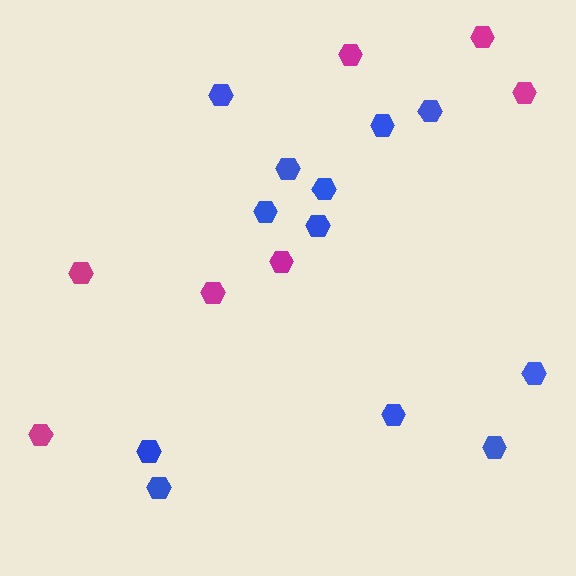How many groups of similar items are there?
There are 2 groups: one group of magenta hexagons (7) and one group of blue hexagons (12).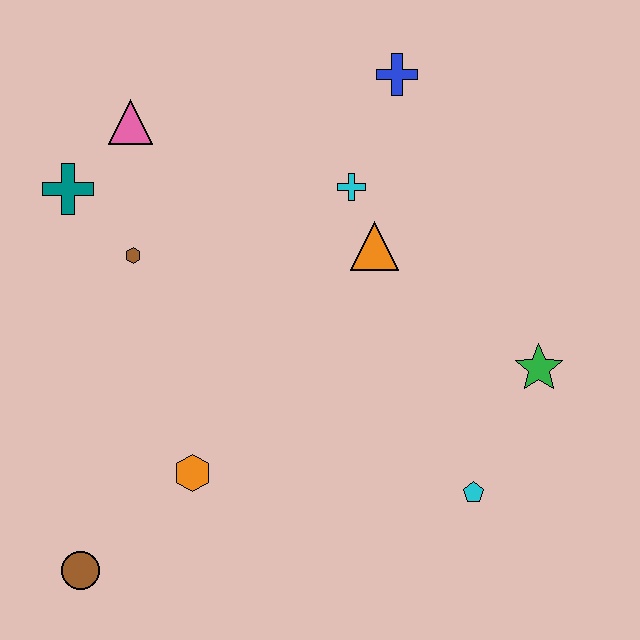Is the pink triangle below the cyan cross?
No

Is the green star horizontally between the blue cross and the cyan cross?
No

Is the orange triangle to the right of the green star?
No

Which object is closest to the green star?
The cyan pentagon is closest to the green star.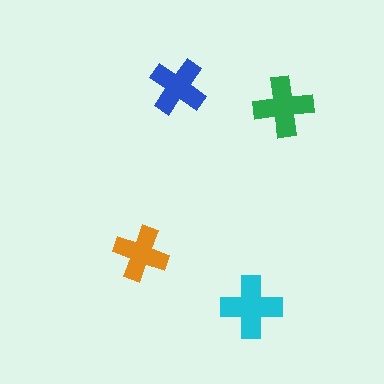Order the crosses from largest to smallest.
the cyan one, the green one, the blue one, the orange one.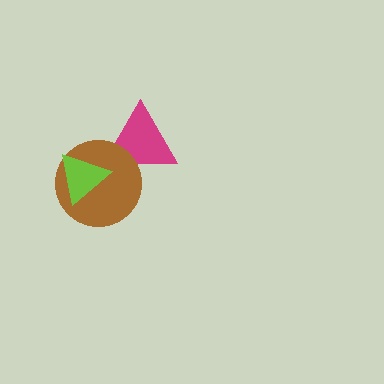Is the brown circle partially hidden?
Yes, it is partially covered by another shape.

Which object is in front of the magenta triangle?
The brown circle is in front of the magenta triangle.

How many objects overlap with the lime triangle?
1 object overlaps with the lime triangle.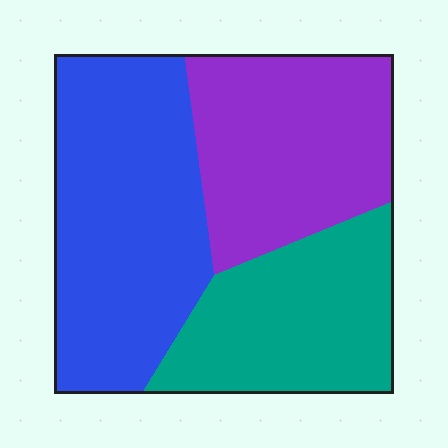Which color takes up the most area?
Blue, at roughly 40%.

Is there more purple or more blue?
Blue.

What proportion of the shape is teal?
Teal covers 28% of the shape.